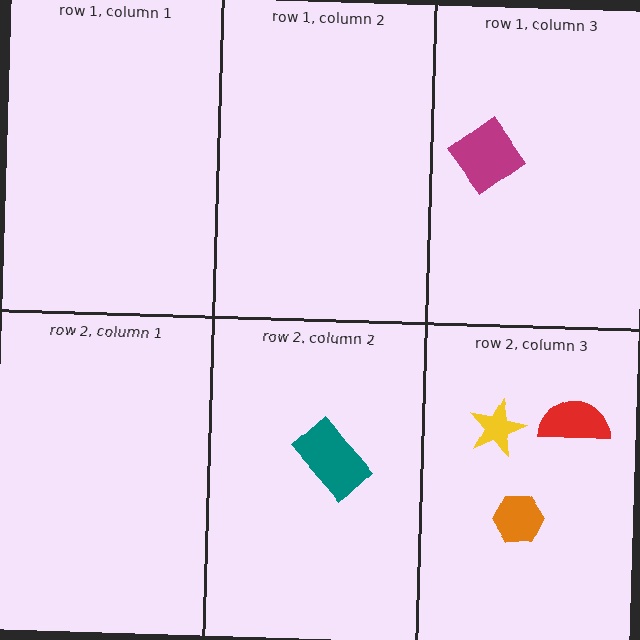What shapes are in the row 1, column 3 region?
The magenta diamond.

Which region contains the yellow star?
The row 2, column 3 region.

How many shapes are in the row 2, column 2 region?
1.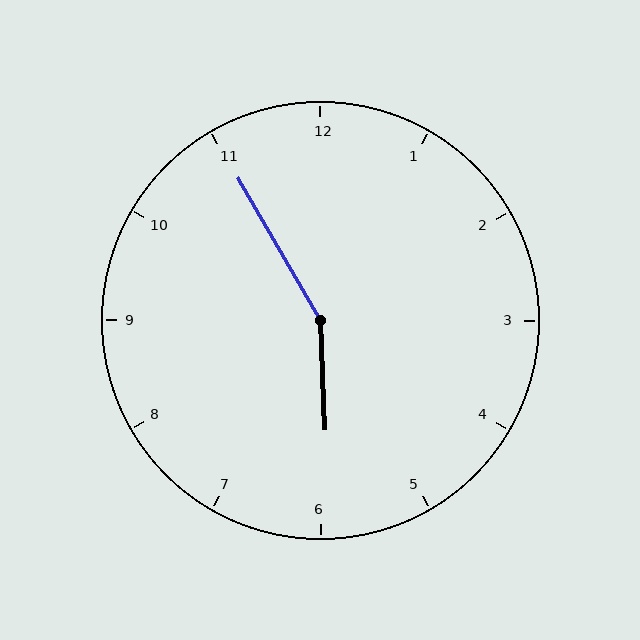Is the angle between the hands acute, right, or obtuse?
It is obtuse.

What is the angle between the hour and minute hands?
Approximately 152 degrees.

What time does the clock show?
5:55.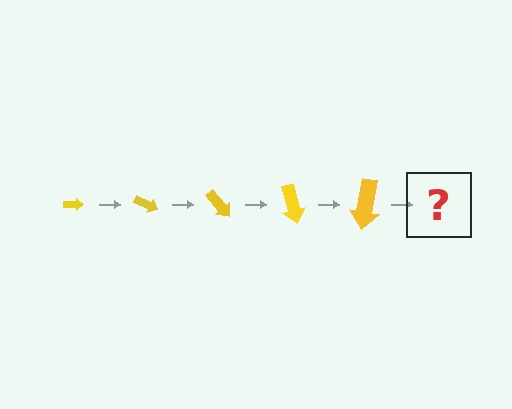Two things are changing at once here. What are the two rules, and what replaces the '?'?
The two rules are that the arrow grows larger each step and it rotates 25 degrees each step. The '?' should be an arrow, larger than the previous one and rotated 125 degrees from the start.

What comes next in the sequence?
The next element should be an arrow, larger than the previous one and rotated 125 degrees from the start.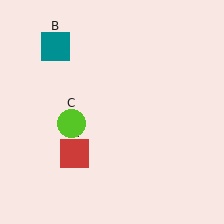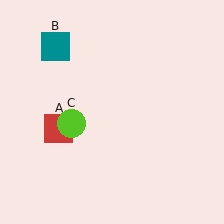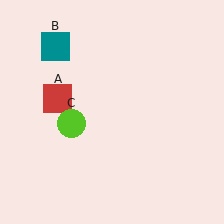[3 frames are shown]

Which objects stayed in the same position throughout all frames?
Teal square (object B) and lime circle (object C) remained stationary.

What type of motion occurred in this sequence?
The red square (object A) rotated clockwise around the center of the scene.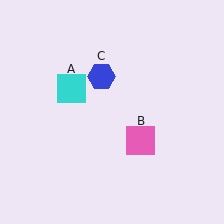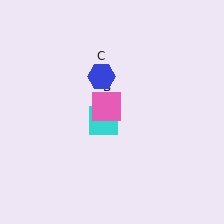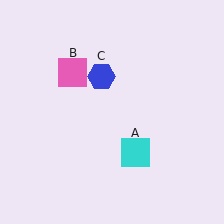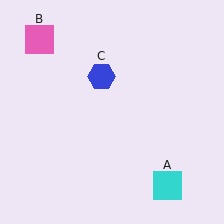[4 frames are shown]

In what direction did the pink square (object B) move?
The pink square (object B) moved up and to the left.